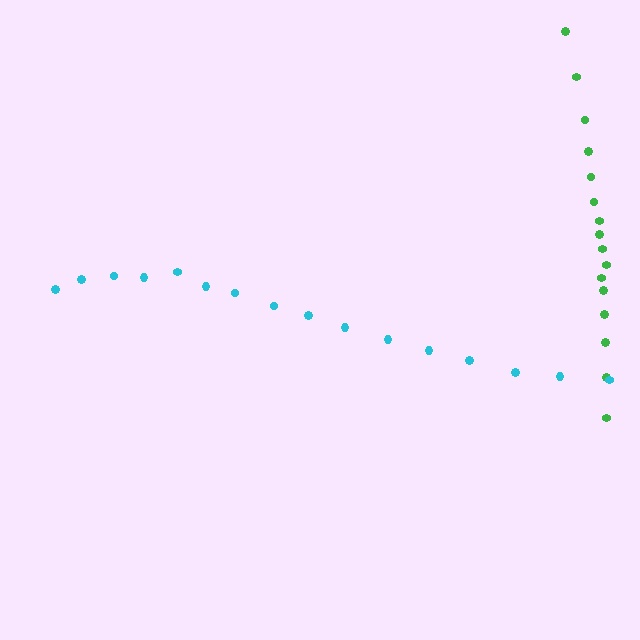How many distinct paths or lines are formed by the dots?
There are 2 distinct paths.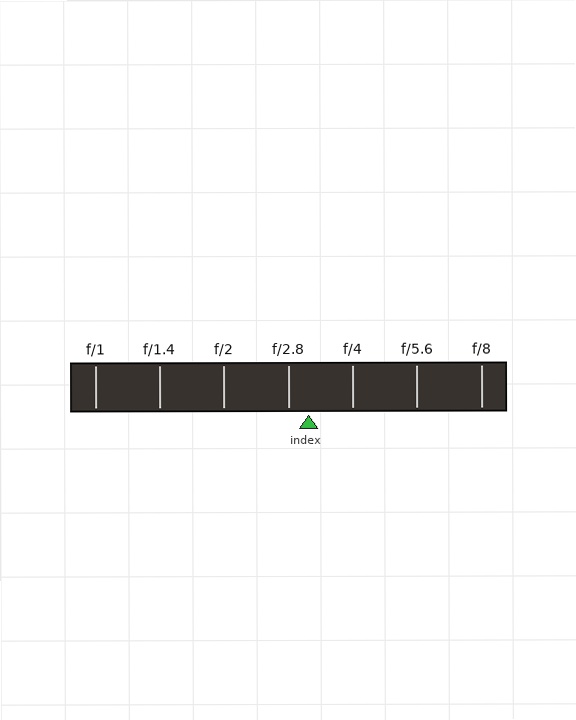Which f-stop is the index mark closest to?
The index mark is closest to f/2.8.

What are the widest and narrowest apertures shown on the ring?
The widest aperture shown is f/1 and the narrowest is f/8.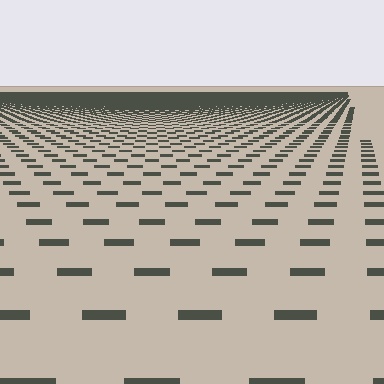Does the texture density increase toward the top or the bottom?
Density increases toward the top.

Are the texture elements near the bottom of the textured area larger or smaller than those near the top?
Larger. Near the bottom, elements are closer to the viewer and appear at a bigger on-screen size.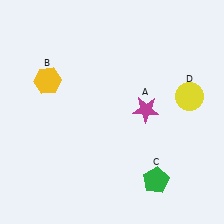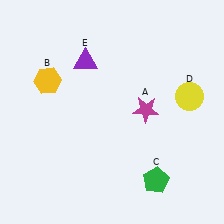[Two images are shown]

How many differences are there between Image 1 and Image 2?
There is 1 difference between the two images.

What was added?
A purple triangle (E) was added in Image 2.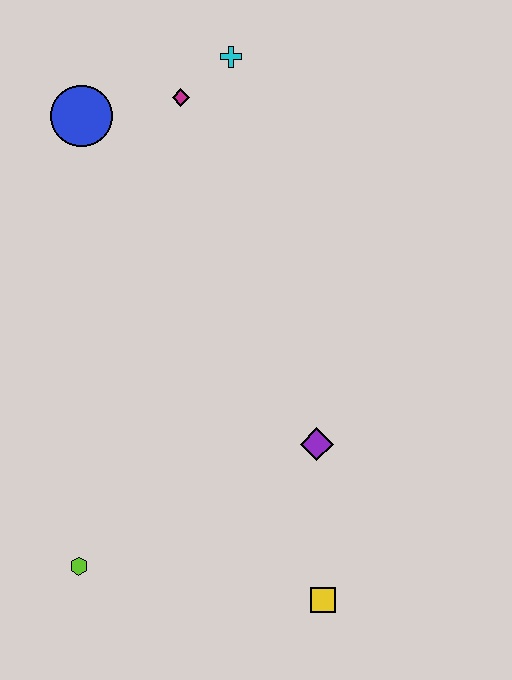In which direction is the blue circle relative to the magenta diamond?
The blue circle is to the left of the magenta diamond.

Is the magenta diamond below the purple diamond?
No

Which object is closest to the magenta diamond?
The cyan cross is closest to the magenta diamond.